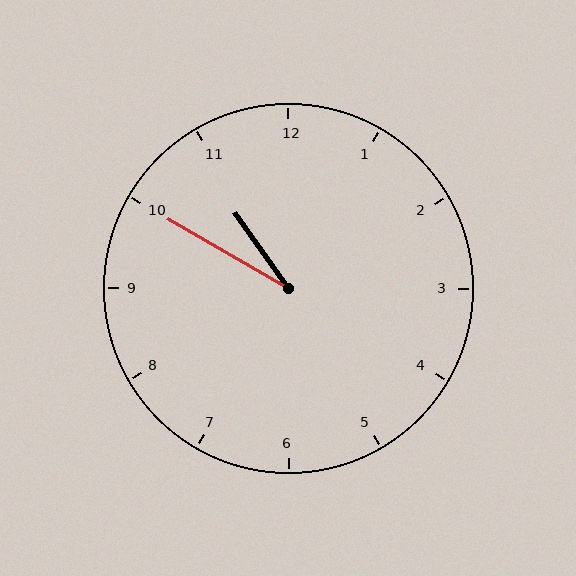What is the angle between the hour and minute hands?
Approximately 25 degrees.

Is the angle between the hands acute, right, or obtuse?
It is acute.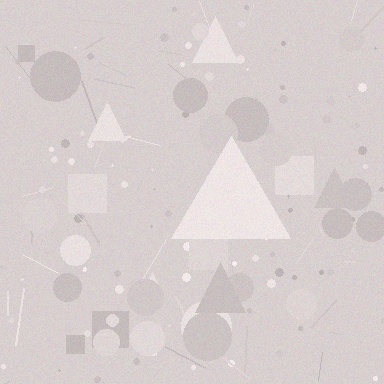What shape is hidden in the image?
A triangle is hidden in the image.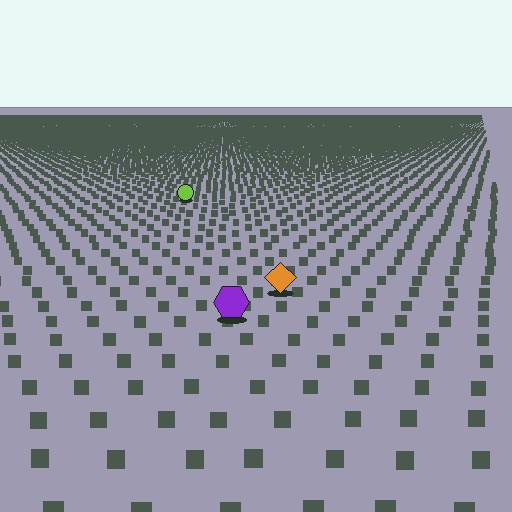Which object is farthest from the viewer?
The lime circle is farthest from the viewer. It appears smaller and the ground texture around it is denser.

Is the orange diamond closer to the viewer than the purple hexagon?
No. The purple hexagon is closer — you can tell from the texture gradient: the ground texture is coarser near it.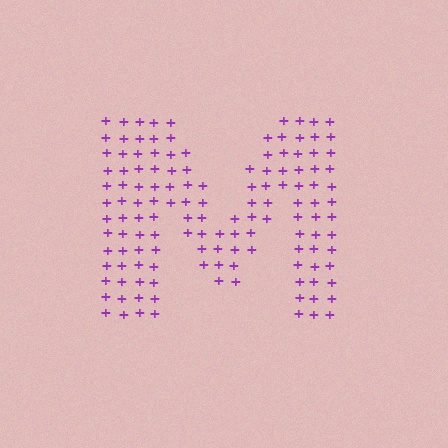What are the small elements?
The small elements are plus signs.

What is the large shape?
The large shape is the letter M.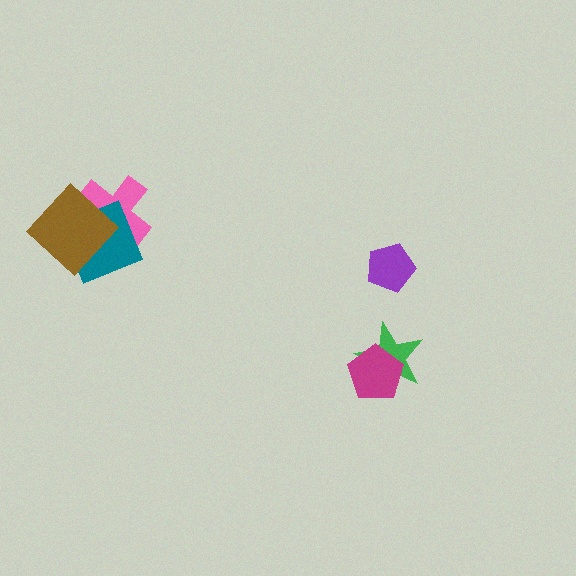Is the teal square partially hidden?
Yes, it is partially covered by another shape.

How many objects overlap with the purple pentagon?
0 objects overlap with the purple pentagon.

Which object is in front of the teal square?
The brown diamond is in front of the teal square.